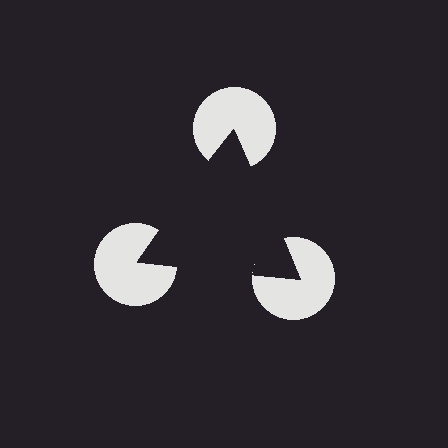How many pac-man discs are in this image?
There are 3 — one at each vertex of the illusory triangle.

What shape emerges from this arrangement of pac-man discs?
An illusory triangle — its edges are inferred from the aligned wedge cuts in the pac-man discs, not physically drawn.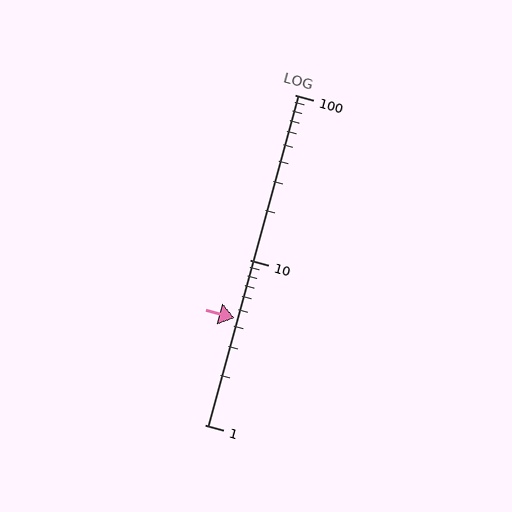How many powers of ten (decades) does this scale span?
The scale spans 2 decades, from 1 to 100.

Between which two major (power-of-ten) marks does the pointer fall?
The pointer is between 1 and 10.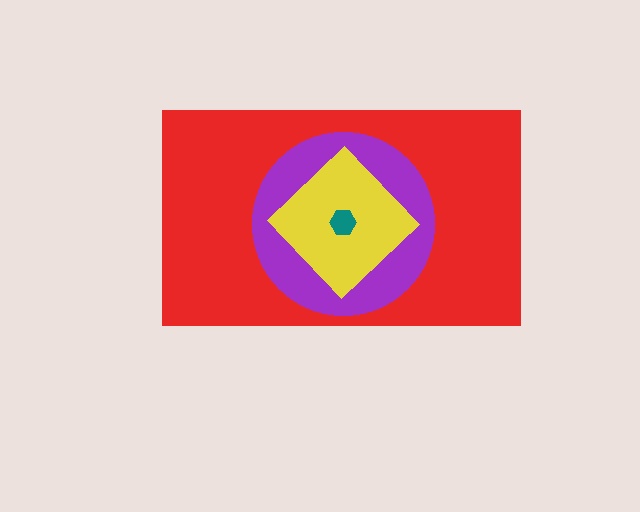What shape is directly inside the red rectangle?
The purple circle.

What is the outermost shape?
The red rectangle.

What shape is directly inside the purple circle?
The yellow diamond.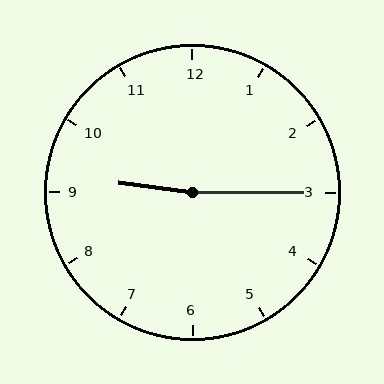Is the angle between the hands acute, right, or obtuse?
It is obtuse.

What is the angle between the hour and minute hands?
Approximately 172 degrees.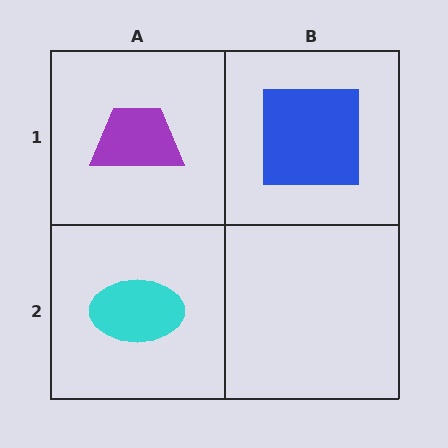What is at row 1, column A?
A purple trapezoid.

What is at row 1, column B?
A blue square.